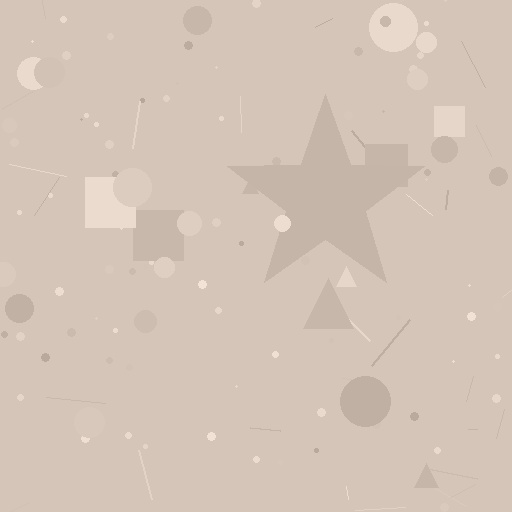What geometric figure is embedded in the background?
A star is embedded in the background.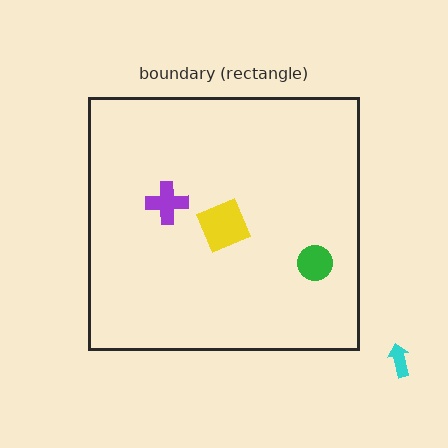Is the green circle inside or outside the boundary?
Inside.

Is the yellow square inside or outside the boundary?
Inside.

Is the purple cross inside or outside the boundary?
Inside.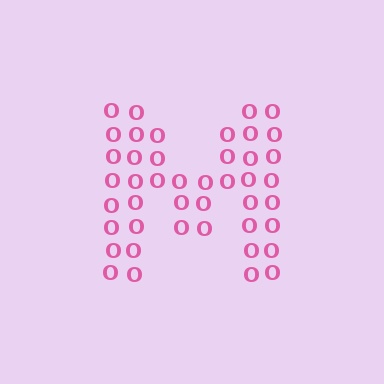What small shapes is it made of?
It is made of small letter O's.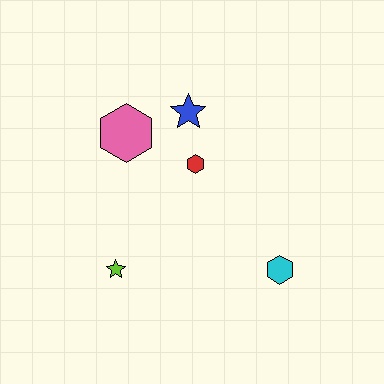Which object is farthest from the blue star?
The cyan hexagon is farthest from the blue star.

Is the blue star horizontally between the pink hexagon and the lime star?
No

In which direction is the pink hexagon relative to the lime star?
The pink hexagon is above the lime star.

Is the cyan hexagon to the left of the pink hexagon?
No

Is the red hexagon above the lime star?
Yes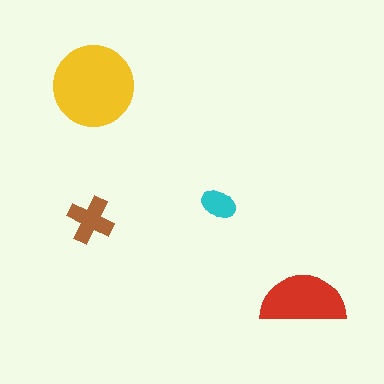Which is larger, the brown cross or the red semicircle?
The red semicircle.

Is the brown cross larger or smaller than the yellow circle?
Smaller.